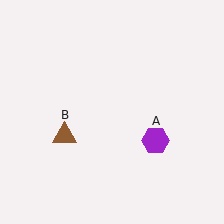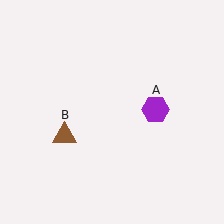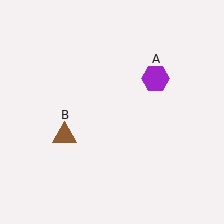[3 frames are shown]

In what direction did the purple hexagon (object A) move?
The purple hexagon (object A) moved up.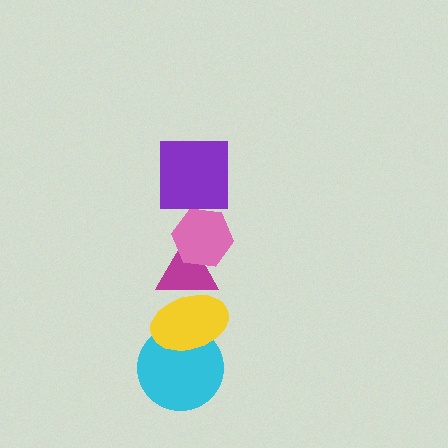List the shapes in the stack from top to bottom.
From top to bottom: the purple square, the pink hexagon, the magenta triangle, the yellow ellipse, the cyan circle.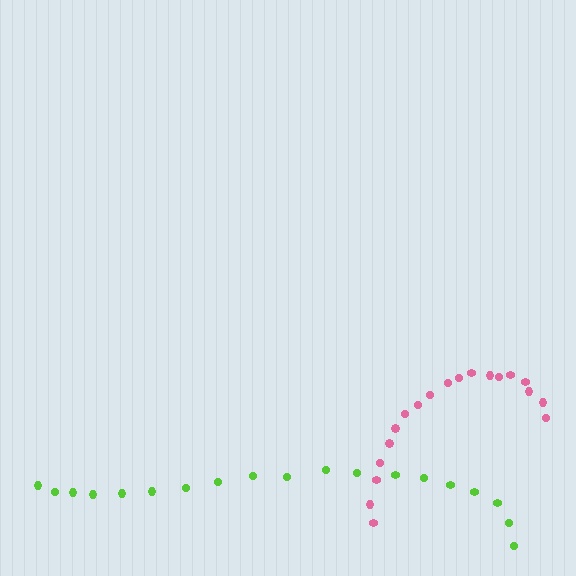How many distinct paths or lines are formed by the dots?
There are 2 distinct paths.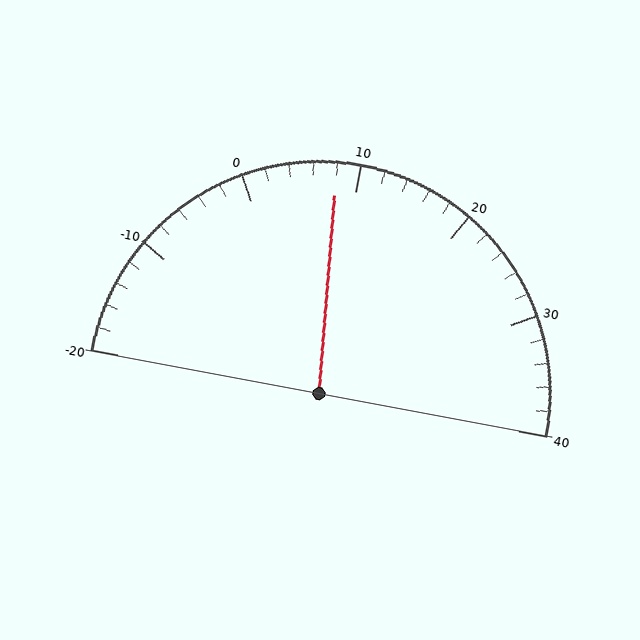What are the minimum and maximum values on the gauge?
The gauge ranges from -20 to 40.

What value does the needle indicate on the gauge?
The needle indicates approximately 8.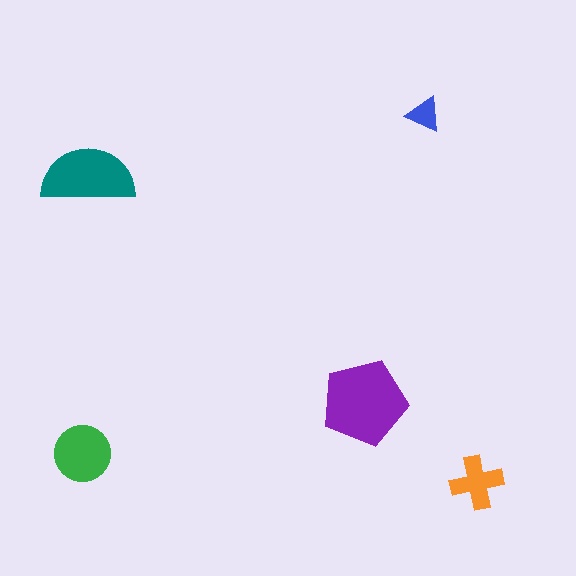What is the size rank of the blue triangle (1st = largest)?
5th.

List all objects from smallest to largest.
The blue triangle, the orange cross, the green circle, the teal semicircle, the purple pentagon.